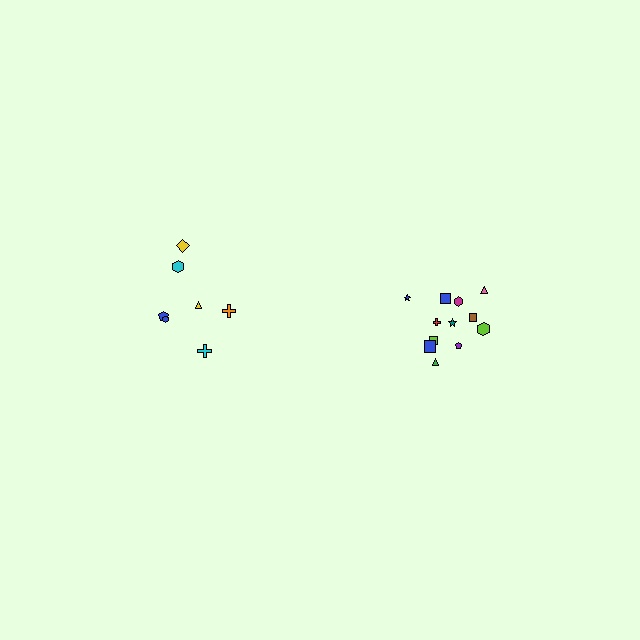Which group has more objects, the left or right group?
The right group.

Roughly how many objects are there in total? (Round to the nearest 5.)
Roughly 20 objects in total.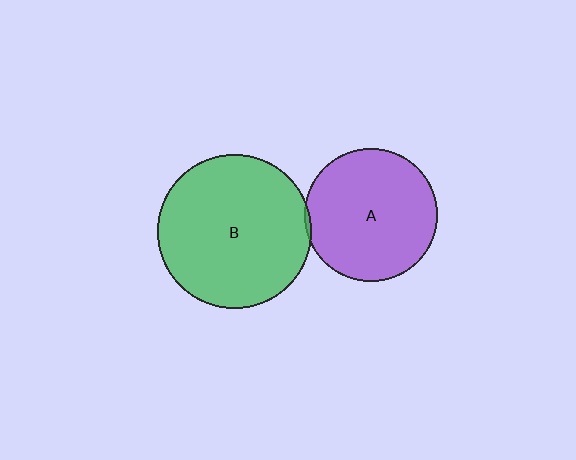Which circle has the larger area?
Circle B (green).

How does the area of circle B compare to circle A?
Approximately 1.3 times.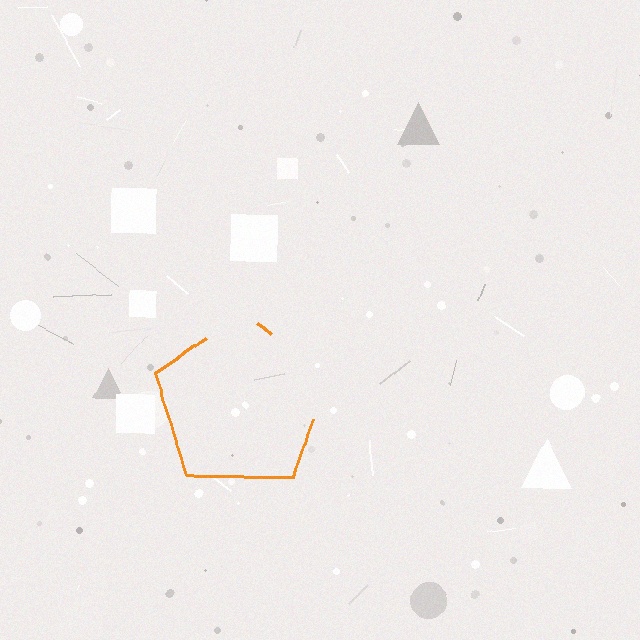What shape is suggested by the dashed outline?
The dashed outline suggests a pentagon.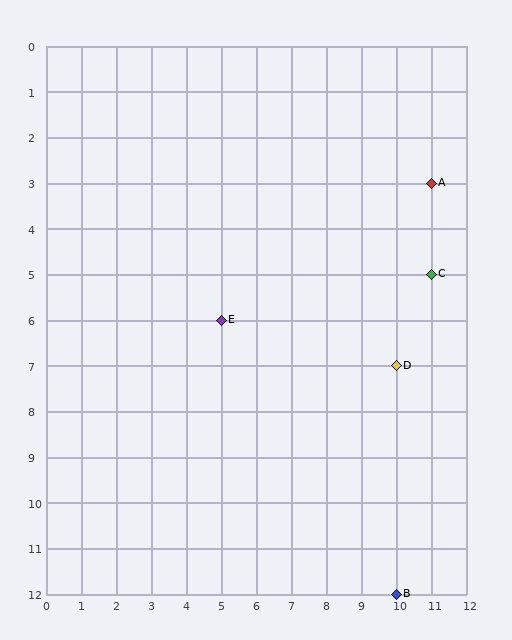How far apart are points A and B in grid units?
Points A and B are 1 column and 9 rows apart (about 9.1 grid units diagonally).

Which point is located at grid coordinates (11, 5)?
Point C is at (11, 5).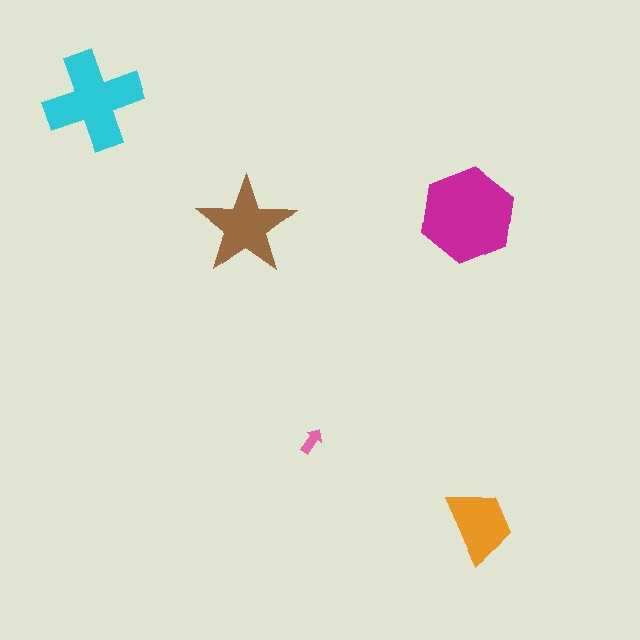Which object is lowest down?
The orange trapezoid is bottommost.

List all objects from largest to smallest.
The magenta hexagon, the cyan cross, the brown star, the orange trapezoid, the pink arrow.